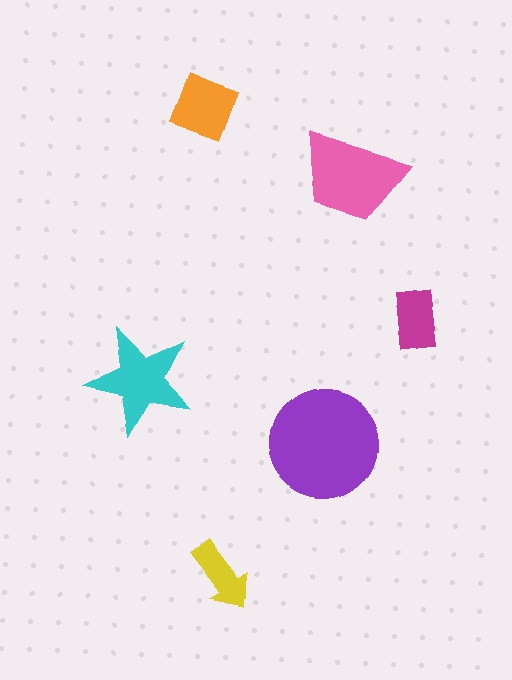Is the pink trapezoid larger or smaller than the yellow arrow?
Larger.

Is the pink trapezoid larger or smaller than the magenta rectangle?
Larger.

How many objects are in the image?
There are 6 objects in the image.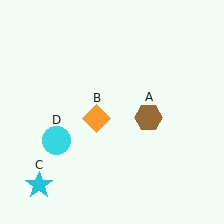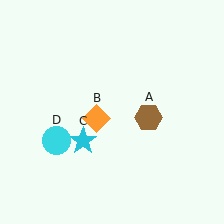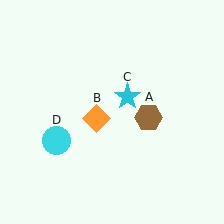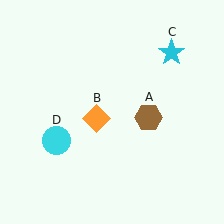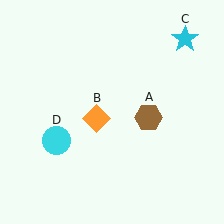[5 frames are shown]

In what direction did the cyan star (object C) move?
The cyan star (object C) moved up and to the right.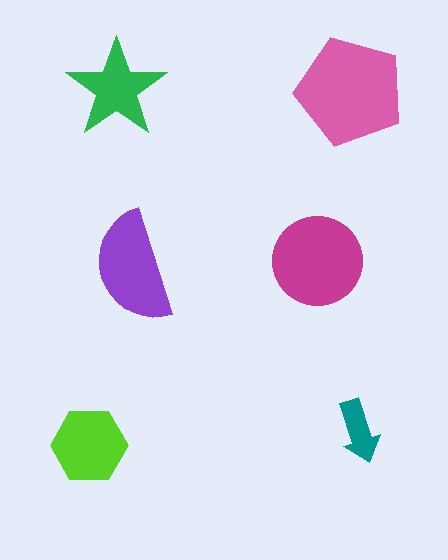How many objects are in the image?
There are 6 objects in the image.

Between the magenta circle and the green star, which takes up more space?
The magenta circle.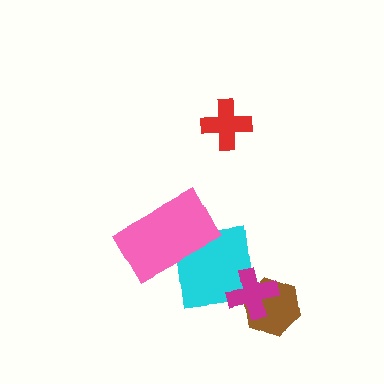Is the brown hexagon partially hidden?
Yes, it is partially covered by another shape.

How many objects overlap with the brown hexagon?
1 object overlaps with the brown hexagon.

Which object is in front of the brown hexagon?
The magenta cross is in front of the brown hexagon.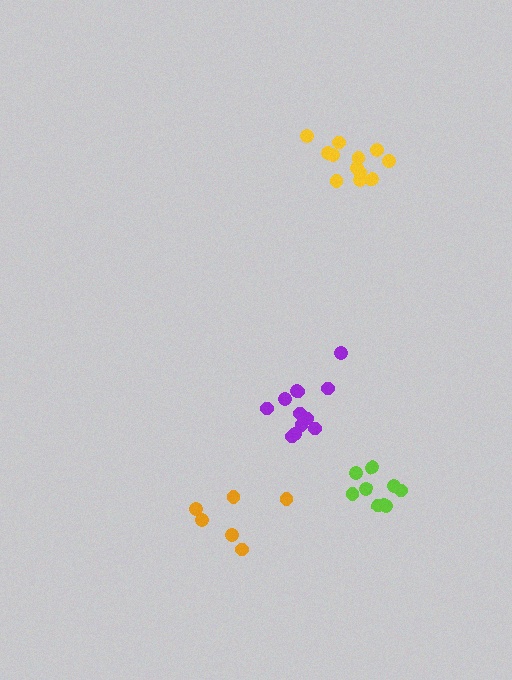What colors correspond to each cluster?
The clusters are colored: yellow, purple, orange, lime.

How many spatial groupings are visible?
There are 4 spatial groupings.